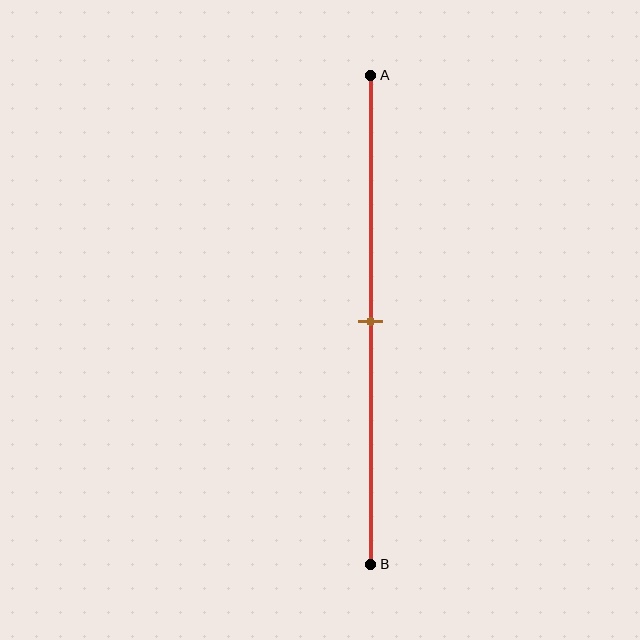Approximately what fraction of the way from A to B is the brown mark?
The brown mark is approximately 50% of the way from A to B.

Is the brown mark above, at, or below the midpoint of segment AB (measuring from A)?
The brown mark is approximately at the midpoint of segment AB.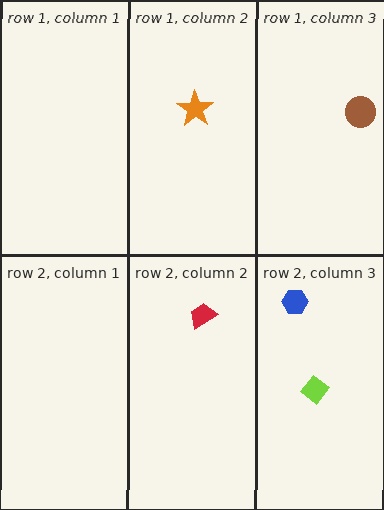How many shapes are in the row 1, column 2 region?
1.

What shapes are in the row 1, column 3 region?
The brown circle.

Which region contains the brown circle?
The row 1, column 3 region.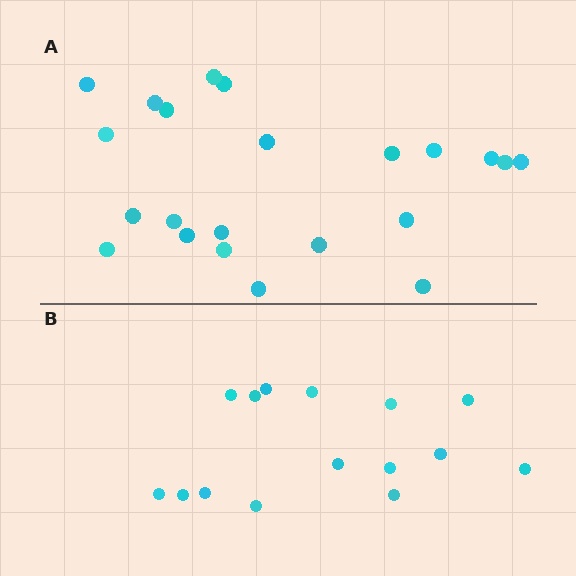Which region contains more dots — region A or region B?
Region A (the top region) has more dots.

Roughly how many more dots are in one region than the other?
Region A has roughly 8 or so more dots than region B.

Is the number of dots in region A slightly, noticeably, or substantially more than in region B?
Region A has substantially more. The ratio is roughly 1.5 to 1.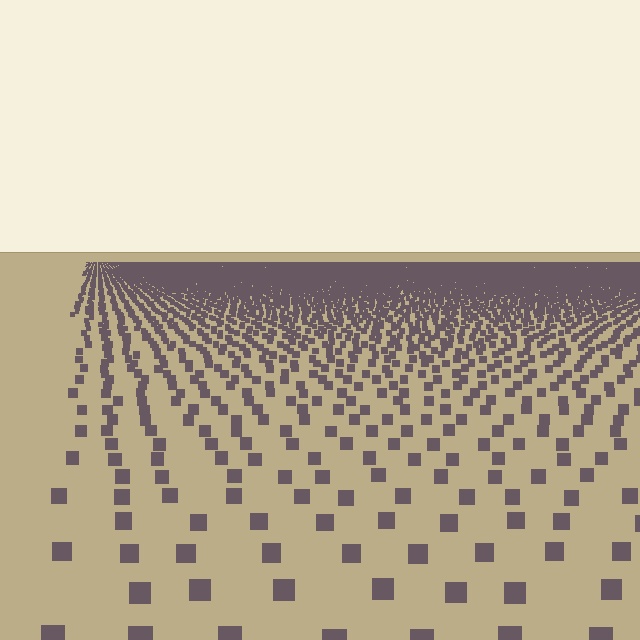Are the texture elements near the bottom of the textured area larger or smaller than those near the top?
Larger. Near the bottom, elements are closer to the viewer and appear at a bigger on-screen size.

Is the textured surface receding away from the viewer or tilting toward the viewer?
The surface is receding away from the viewer. Texture elements get smaller and denser toward the top.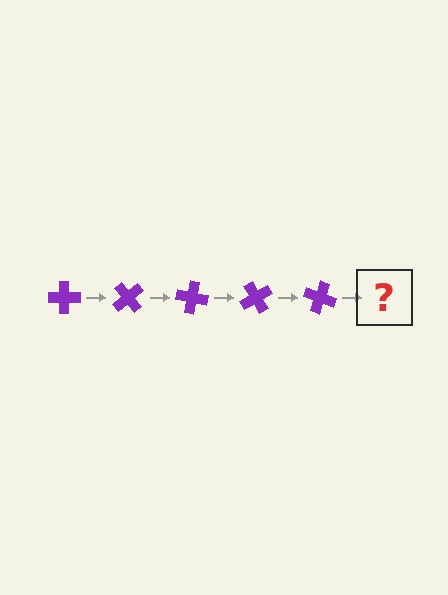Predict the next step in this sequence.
The next step is a purple cross rotated 250 degrees.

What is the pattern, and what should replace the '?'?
The pattern is that the cross rotates 50 degrees each step. The '?' should be a purple cross rotated 250 degrees.